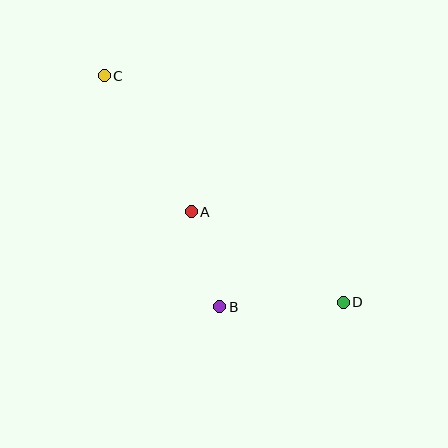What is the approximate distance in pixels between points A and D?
The distance between A and D is approximately 177 pixels.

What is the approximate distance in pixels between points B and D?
The distance between B and D is approximately 123 pixels.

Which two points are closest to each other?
Points A and B are closest to each other.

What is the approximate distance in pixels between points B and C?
The distance between B and C is approximately 258 pixels.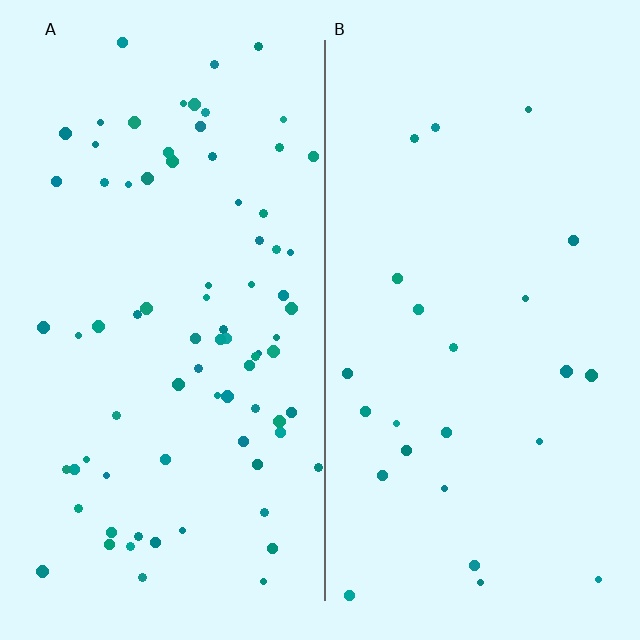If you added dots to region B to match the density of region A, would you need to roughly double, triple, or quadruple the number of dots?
Approximately triple.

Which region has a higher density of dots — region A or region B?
A (the left).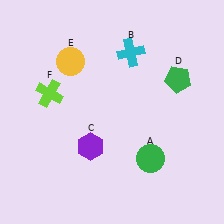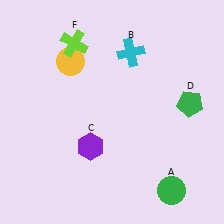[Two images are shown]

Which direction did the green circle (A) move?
The green circle (A) moved down.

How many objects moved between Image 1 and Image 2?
3 objects moved between the two images.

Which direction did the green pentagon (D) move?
The green pentagon (D) moved down.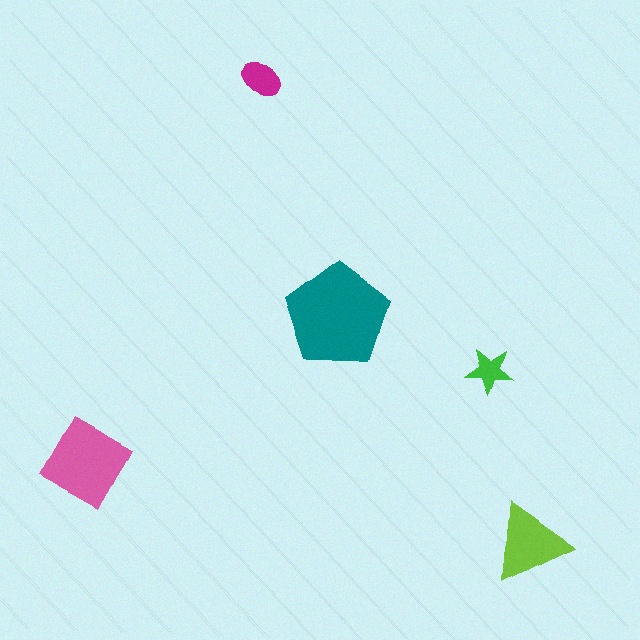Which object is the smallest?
The green star.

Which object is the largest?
The teal pentagon.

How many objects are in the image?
There are 5 objects in the image.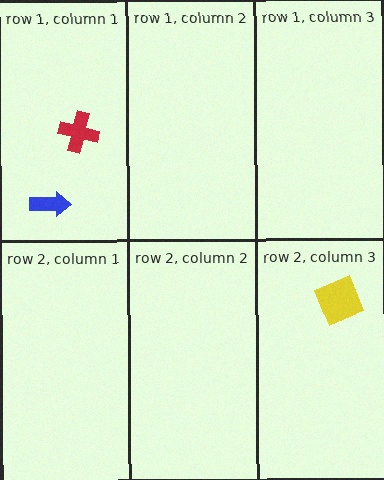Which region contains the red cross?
The row 1, column 1 region.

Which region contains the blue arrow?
The row 1, column 1 region.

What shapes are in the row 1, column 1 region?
The blue arrow, the red cross.